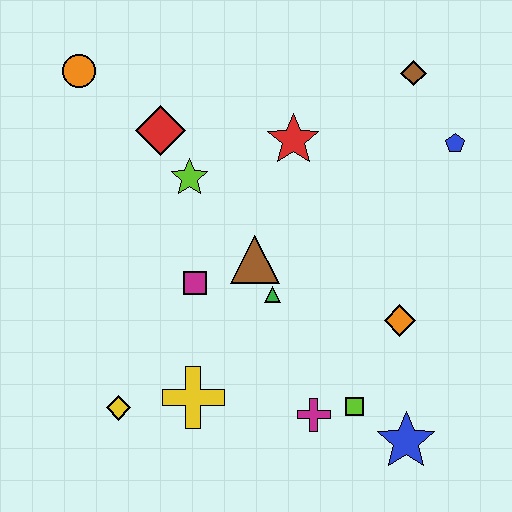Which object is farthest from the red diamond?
The blue star is farthest from the red diamond.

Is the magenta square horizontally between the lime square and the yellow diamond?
Yes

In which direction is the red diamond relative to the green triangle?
The red diamond is above the green triangle.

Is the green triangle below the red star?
Yes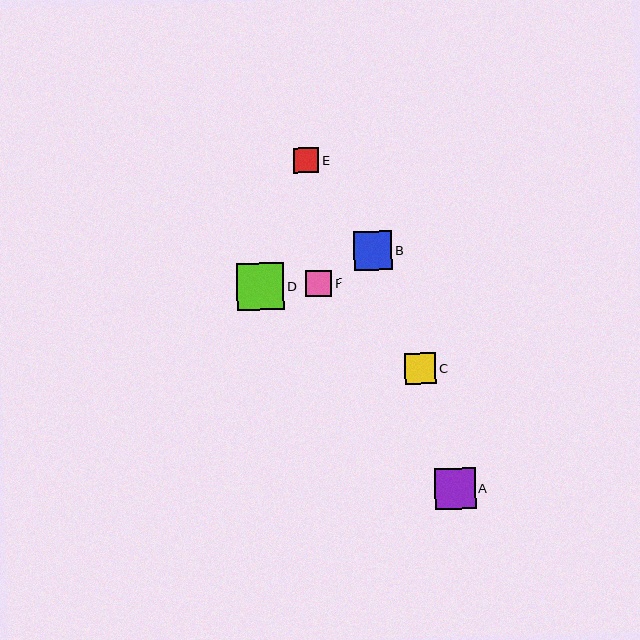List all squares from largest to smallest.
From largest to smallest: D, A, B, C, F, E.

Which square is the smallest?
Square E is the smallest with a size of approximately 25 pixels.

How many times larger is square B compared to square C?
Square B is approximately 1.2 times the size of square C.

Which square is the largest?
Square D is the largest with a size of approximately 47 pixels.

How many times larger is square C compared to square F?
Square C is approximately 1.2 times the size of square F.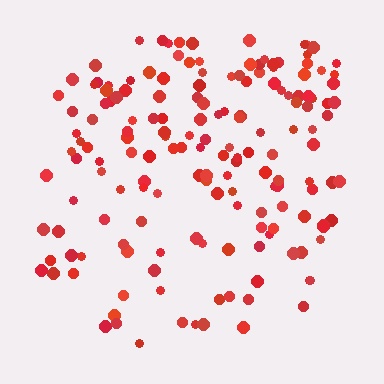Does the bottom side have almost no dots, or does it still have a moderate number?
Still a moderate number, just noticeably fewer than the top.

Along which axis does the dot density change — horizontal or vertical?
Vertical.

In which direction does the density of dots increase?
From bottom to top, with the top side densest.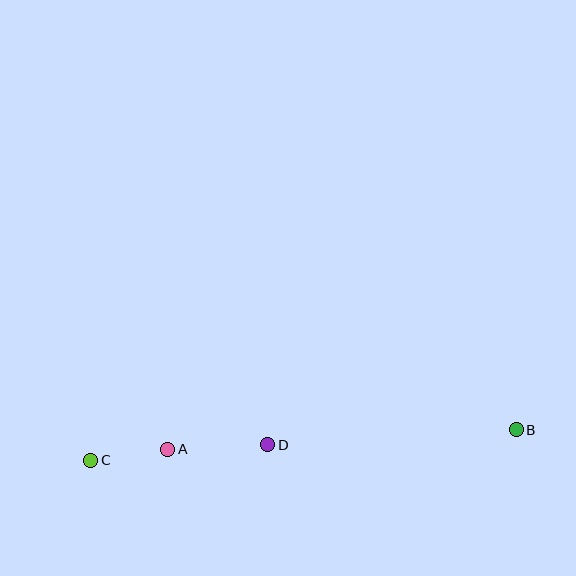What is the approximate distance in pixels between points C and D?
The distance between C and D is approximately 178 pixels.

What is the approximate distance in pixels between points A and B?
The distance between A and B is approximately 349 pixels.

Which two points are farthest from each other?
Points B and C are farthest from each other.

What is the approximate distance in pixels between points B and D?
The distance between B and D is approximately 249 pixels.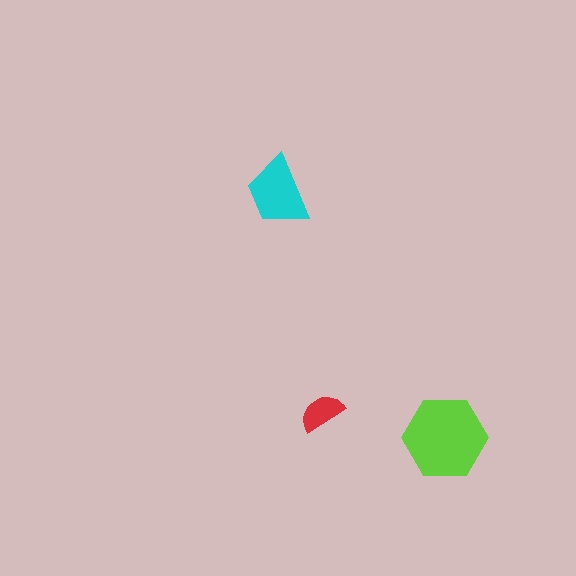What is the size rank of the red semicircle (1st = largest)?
3rd.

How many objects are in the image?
There are 3 objects in the image.